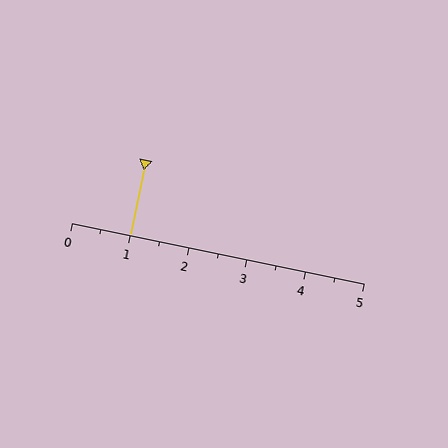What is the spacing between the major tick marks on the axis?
The major ticks are spaced 1 apart.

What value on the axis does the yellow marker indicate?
The marker indicates approximately 1.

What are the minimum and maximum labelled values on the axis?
The axis runs from 0 to 5.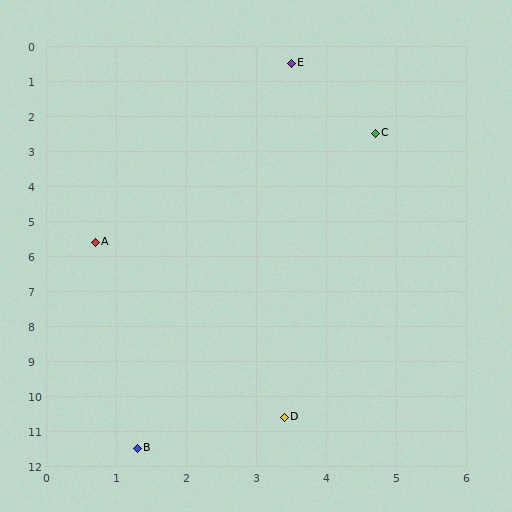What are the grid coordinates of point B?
Point B is at approximately (1.3, 11.5).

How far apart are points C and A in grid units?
Points C and A are about 5.1 grid units apart.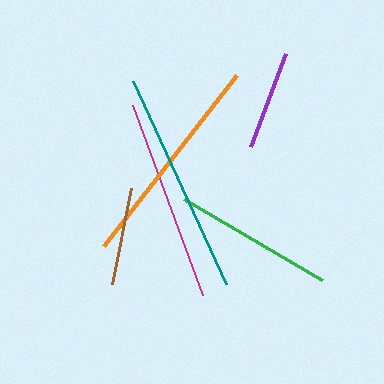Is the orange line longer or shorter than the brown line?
The orange line is longer than the brown line.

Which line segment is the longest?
The teal line is the longest at approximately 224 pixels.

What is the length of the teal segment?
The teal segment is approximately 224 pixels long.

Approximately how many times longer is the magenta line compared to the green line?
The magenta line is approximately 1.3 times the length of the green line.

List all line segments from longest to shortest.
From longest to shortest: teal, orange, magenta, green, purple, brown.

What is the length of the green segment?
The green segment is approximately 160 pixels long.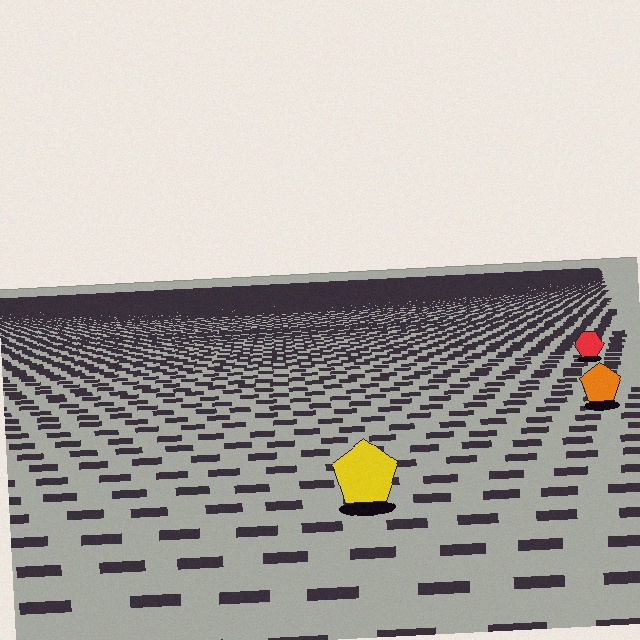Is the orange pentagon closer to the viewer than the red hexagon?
Yes. The orange pentagon is closer — you can tell from the texture gradient: the ground texture is coarser near it.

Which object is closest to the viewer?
The yellow pentagon is closest. The texture marks near it are larger and more spread out.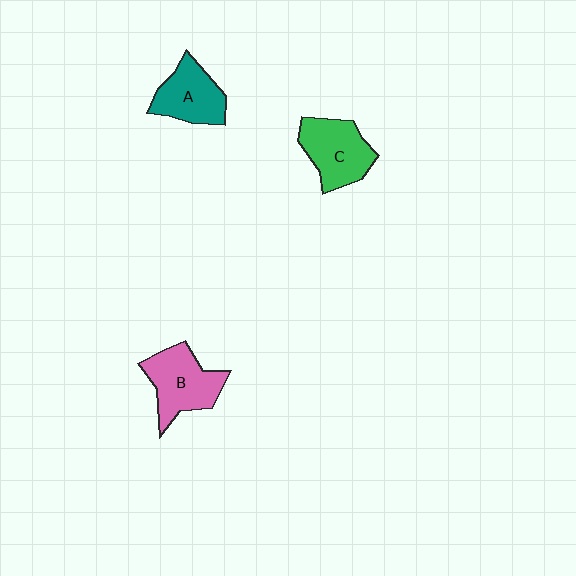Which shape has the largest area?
Shape B (pink).